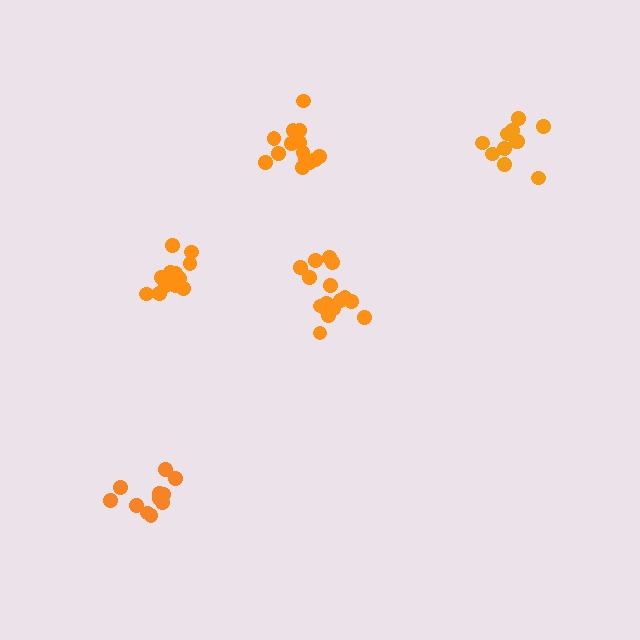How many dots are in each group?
Group 1: 16 dots, Group 2: 11 dots, Group 3: 13 dots, Group 4: 14 dots, Group 5: 11 dots (65 total).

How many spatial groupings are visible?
There are 5 spatial groupings.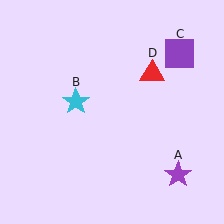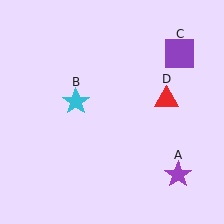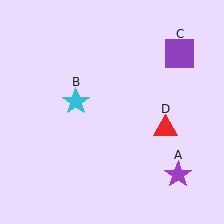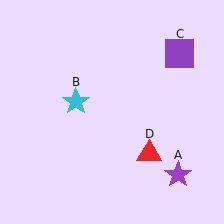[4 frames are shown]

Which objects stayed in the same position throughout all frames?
Purple star (object A) and cyan star (object B) and purple square (object C) remained stationary.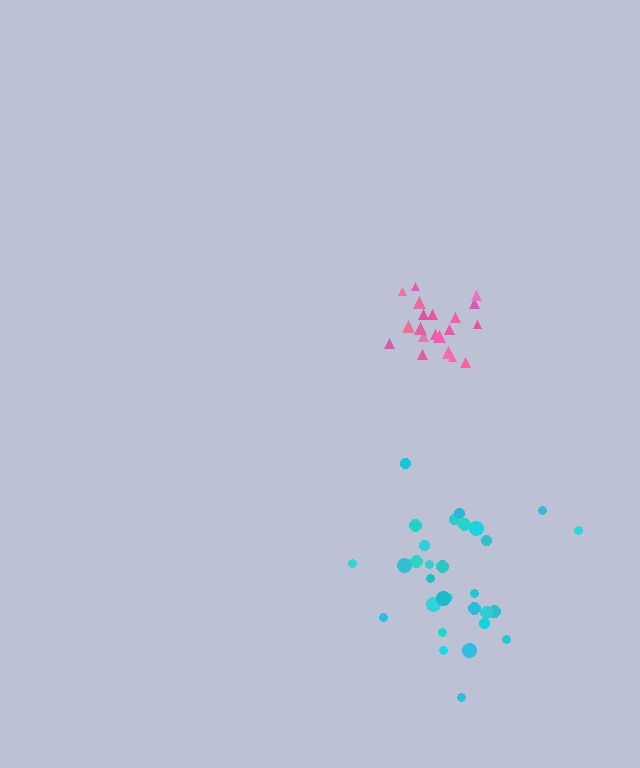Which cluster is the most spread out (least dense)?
Cyan.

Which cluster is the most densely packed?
Pink.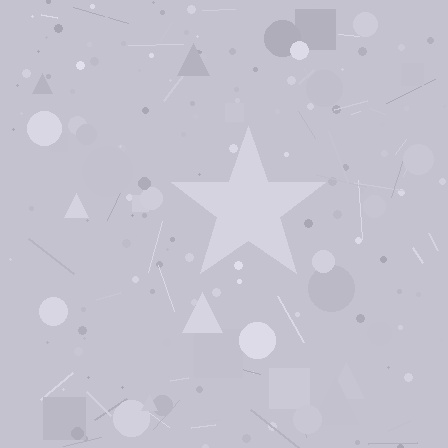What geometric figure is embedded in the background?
A star is embedded in the background.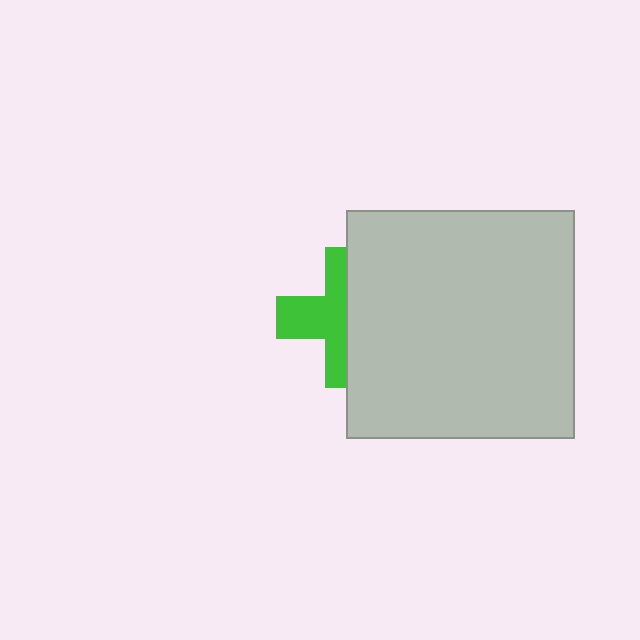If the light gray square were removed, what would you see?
You would see the complete green cross.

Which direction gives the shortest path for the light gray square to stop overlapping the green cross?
Moving right gives the shortest separation.